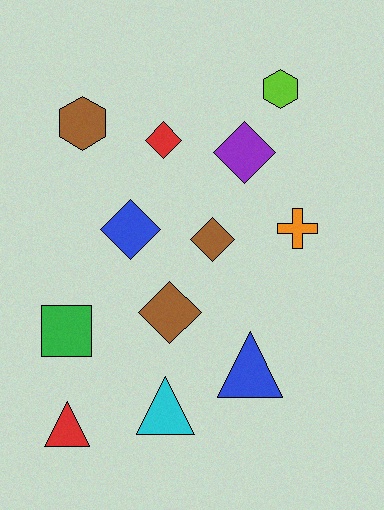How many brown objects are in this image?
There are 3 brown objects.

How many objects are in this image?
There are 12 objects.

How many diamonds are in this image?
There are 5 diamonds.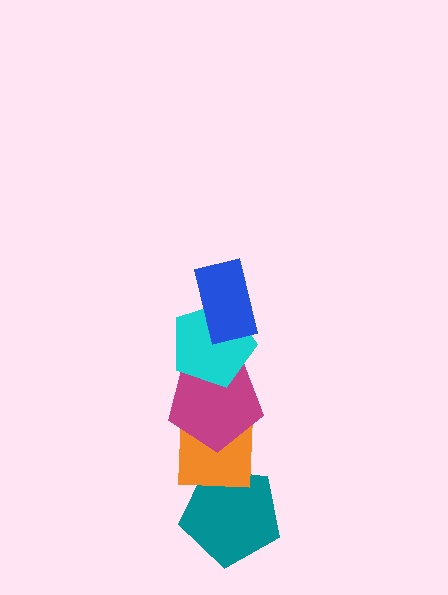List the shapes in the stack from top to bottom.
From top to bottom: the blue rectangle, the cyan pentagon, the magenta pentagon, the orange square, the teal pentagon.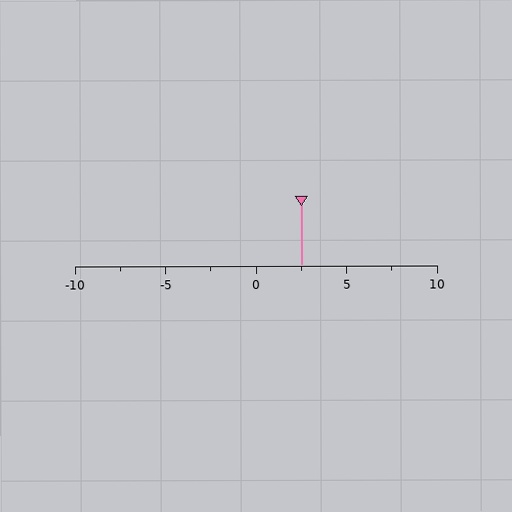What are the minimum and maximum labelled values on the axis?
The axis runs from -10 to 10.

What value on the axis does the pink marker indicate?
The marker indicates approximately 2.5.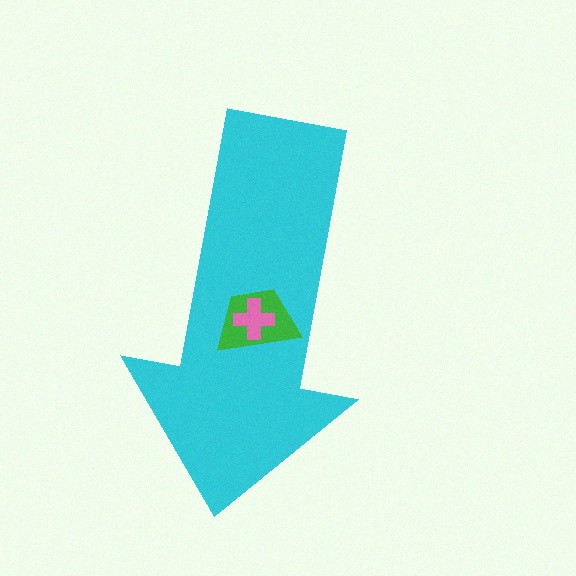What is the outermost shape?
The cyan arrow.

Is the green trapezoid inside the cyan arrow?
Yes.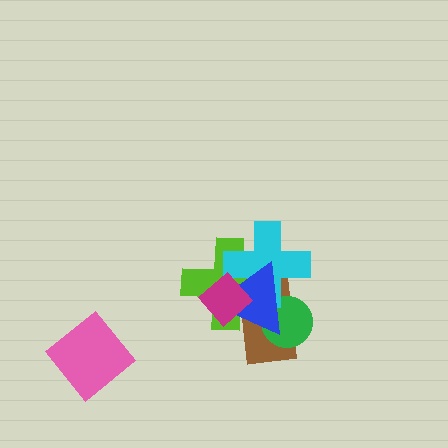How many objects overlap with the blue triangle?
5 objects overlap with the blue triangle.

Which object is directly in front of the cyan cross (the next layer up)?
The blue triangle is directly in front of the cyan cross.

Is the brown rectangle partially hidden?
Yes, it is partially covered by another shape.